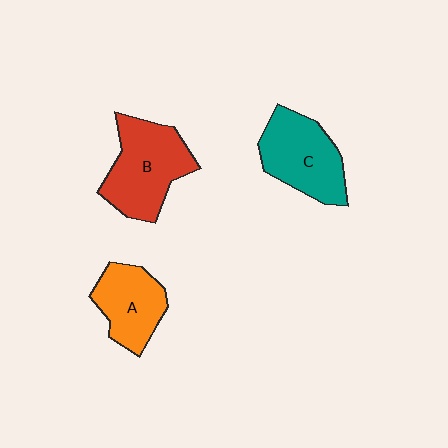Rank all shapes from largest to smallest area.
From largest to smallest: B (red), C (teal), A (orange).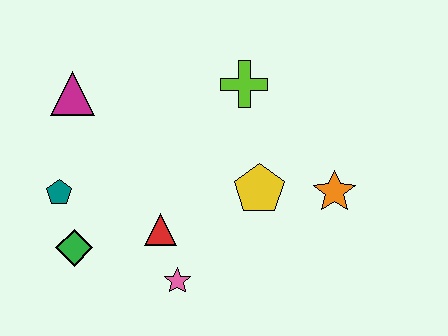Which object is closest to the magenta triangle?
The teal pentagon is closest to the magenta triangle.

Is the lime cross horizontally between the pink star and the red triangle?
No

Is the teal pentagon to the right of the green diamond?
No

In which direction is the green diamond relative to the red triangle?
The green diamond is to the left of the red triangle.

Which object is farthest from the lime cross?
The green diamond is farthest from the lime cross.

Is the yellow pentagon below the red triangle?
No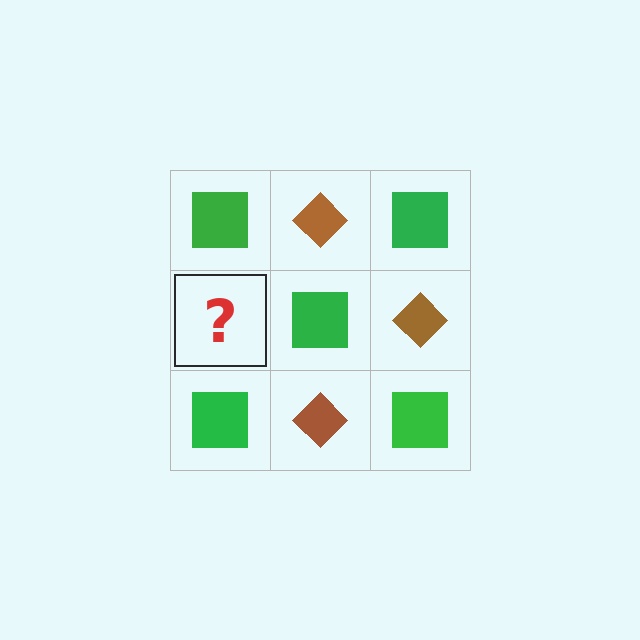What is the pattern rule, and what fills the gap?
The rule is that it alternates green square and brown diamond in a checkerboard pattern. The gap should be filled with a brown diamond.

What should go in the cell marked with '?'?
The missing cell should contain a brown diamond.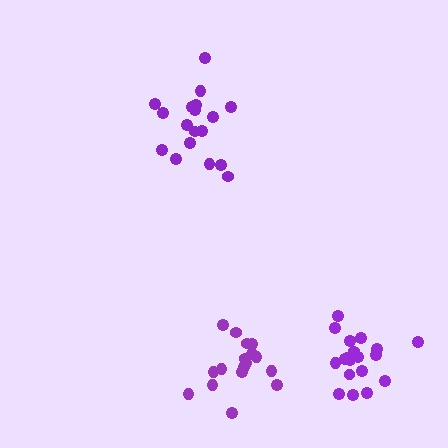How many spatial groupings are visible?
There are 3 spatial groupings.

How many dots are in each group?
Group 1: 17 dots, Group 2: 19 dots, Group 3: 18 dots (54 total).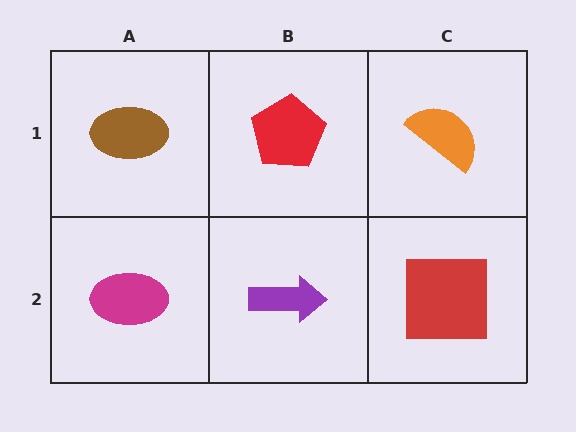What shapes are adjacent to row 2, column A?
A brown ellipse (row 1, column A), a purple arrow (row 2, column B).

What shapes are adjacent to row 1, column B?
A purple arrow (row 2, column B), a brown ellipse (row 1, column A), an orange semicircle (row 1, column C).